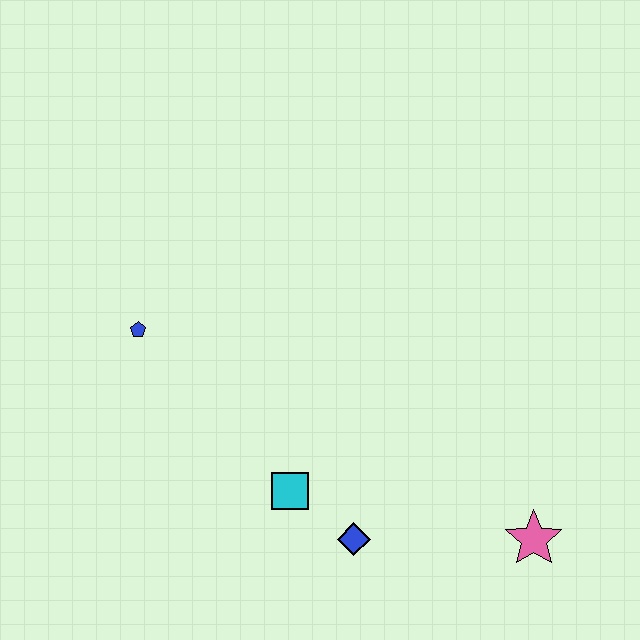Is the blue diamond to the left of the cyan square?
No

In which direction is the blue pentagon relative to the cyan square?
The blue pentagon is above the cyan square.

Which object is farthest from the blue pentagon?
The pink star is farthest from the blue pentagon.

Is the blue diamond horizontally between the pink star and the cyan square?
Yes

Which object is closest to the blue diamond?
The cyan square is closest to the blue diamond.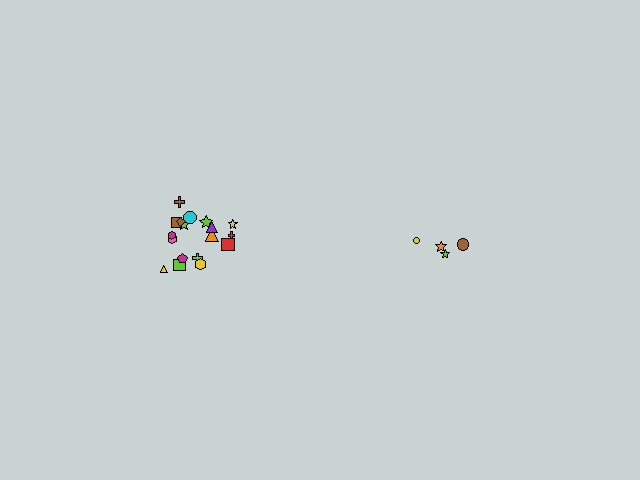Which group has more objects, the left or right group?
The left group.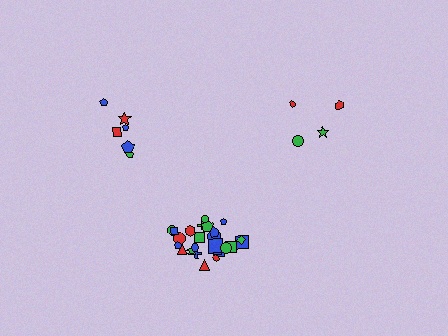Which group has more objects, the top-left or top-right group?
The top-left group.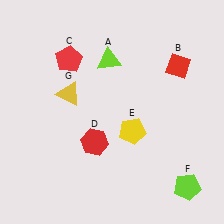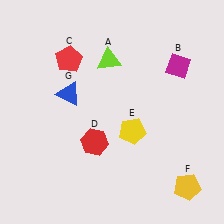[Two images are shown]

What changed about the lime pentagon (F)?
In Image 1, F is lime. In Image 2, it changed to yellow.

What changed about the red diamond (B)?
In Image 1, B is red. In Image 2, it changed to magenta.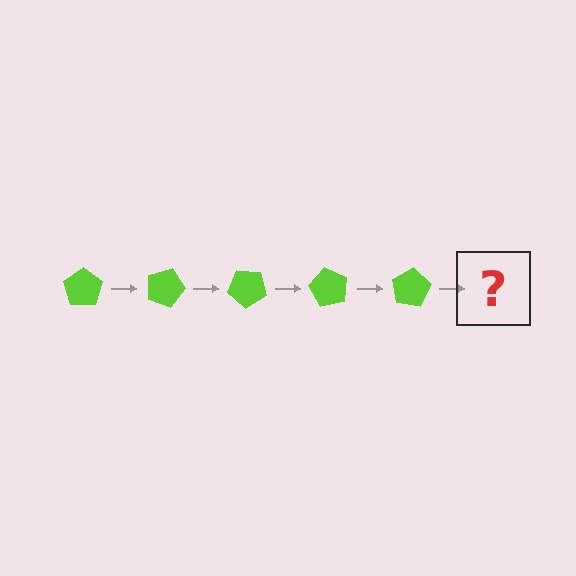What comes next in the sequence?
The next element should be a lime pentagon rotated 100 degrees.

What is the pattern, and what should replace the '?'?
The pattern is that the pentagon rotates 20 degrees each step. The '?' should be a lime pentagon rotated 100 degrees.